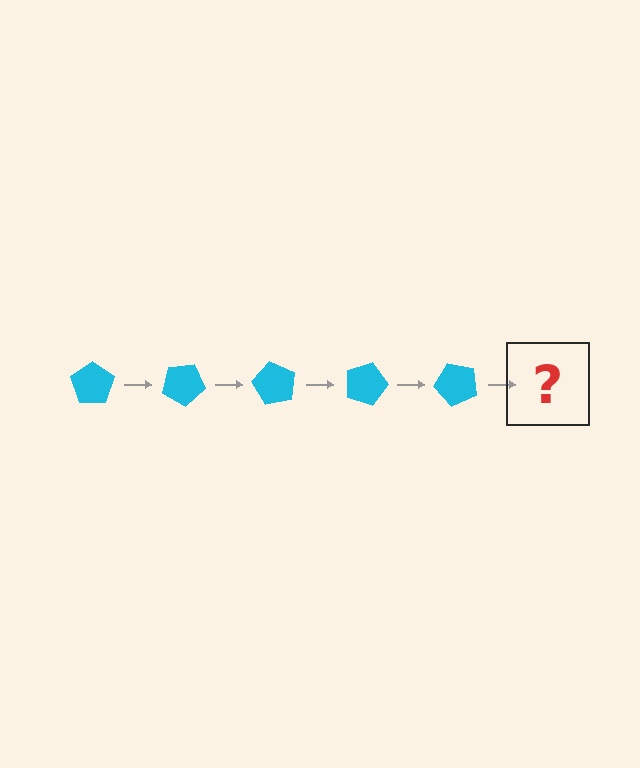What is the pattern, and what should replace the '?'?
The pattern is that the pentagon rotates 30 degrees each step. The '?' should be a cyan pentagon rotated 150 degrees.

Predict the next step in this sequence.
The next step is a cyan pentagon rotated 150 degrees.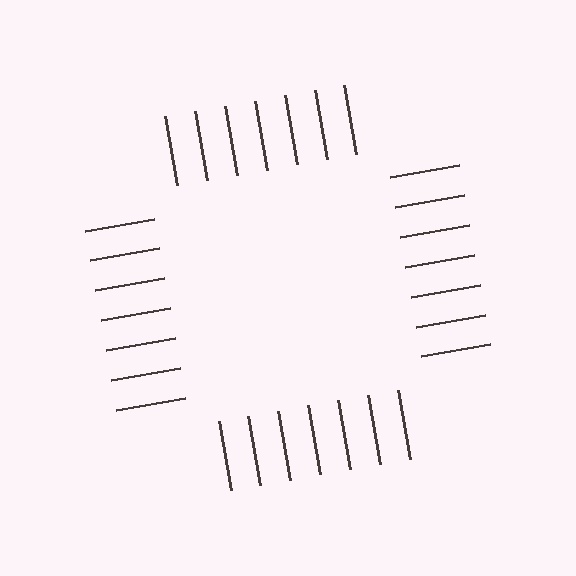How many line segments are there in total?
28 — 7 along each of the 4 edges.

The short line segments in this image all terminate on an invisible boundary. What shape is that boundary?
An illusory square — the line segments terminate on its edges but no continuous stroke is drawn.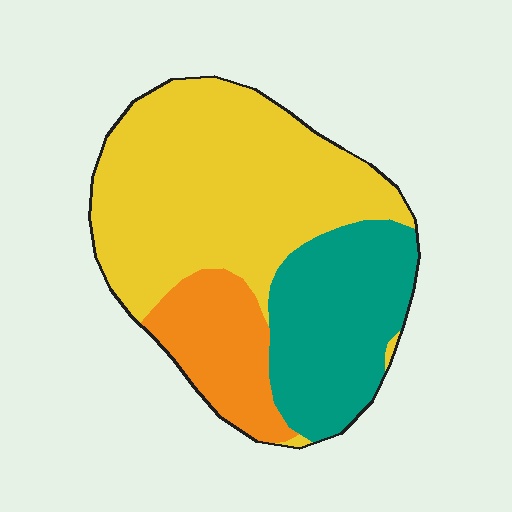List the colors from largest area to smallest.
From largest to smallest: yellow, teal, orange.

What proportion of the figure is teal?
Teal takes up between a quarter and a half of the figure.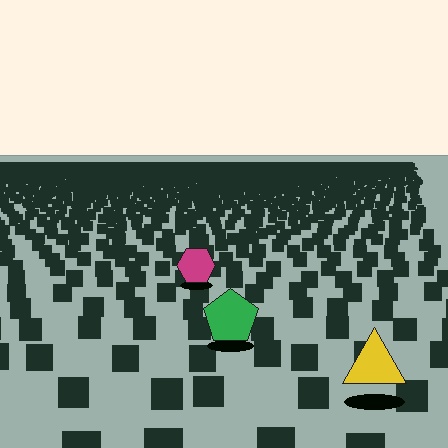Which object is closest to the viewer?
The yellow triangle is closest. The texture marks near it are larger and more spread out.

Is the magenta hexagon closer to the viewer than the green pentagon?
No. The green pentagon is closer — you can tell from the texture gradient: the ground texture is coarser near it.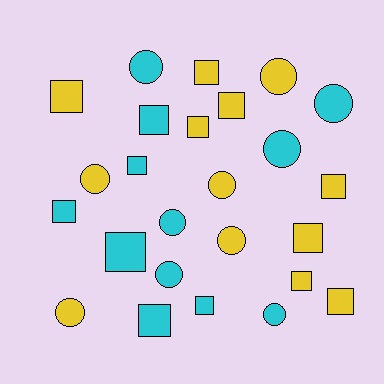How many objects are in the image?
There are 25 objects.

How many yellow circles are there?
There are 5 yellow circles.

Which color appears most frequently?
Yellow, with 13 objects.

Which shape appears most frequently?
Square, with 14 objects.